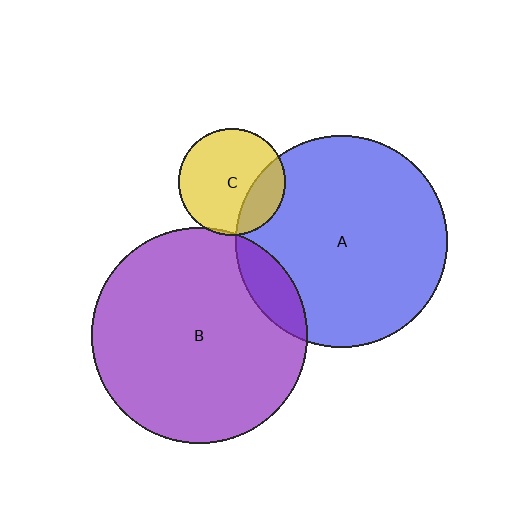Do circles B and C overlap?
Yes.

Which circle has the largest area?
Circle B (purple).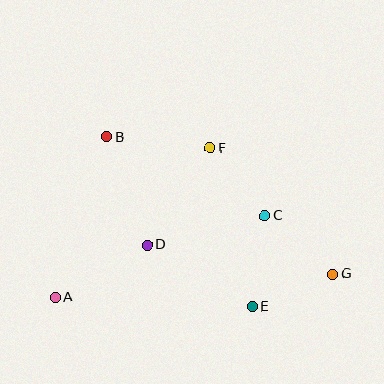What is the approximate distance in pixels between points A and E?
The distance between A and E is approximately 198 pixels.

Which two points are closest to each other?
Points C and F are closest to each other.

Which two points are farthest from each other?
Points A and G are farthest from each other.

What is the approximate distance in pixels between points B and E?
The distance between B and E is approximately 224 pixels.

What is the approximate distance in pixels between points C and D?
The distance between C and D is approximately 121 pixels.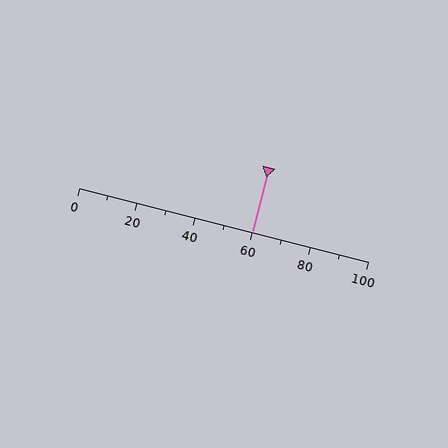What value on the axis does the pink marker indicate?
The marker indicates approximately 60.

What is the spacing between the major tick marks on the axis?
The major ticks are spaced 20 apart.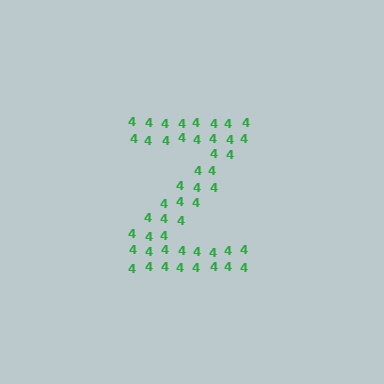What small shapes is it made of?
It is made of small digit 4's.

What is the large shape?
The large shape is the letter Z.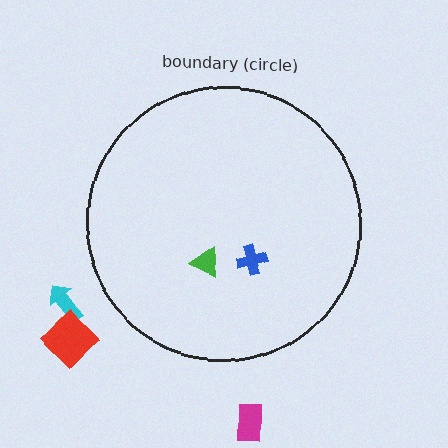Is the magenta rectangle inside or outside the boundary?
Outside.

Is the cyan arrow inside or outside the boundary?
Outside.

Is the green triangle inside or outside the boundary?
Inside.